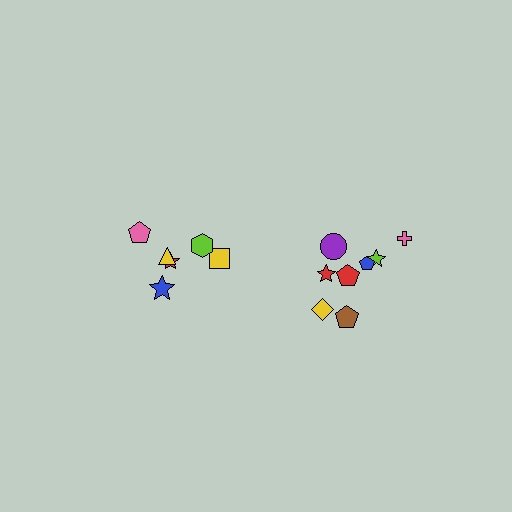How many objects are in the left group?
There are 6 objects.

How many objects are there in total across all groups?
There are 14 objects.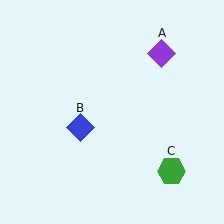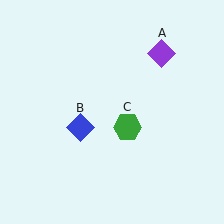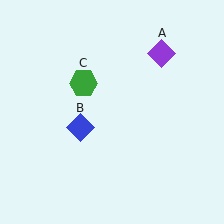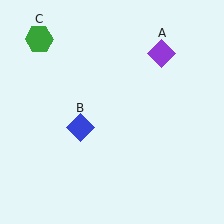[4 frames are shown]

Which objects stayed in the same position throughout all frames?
Purple diamond (object A) and blue diamond (object B) remained stationary.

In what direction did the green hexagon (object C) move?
The green hexagon (object C) moved up and to the left.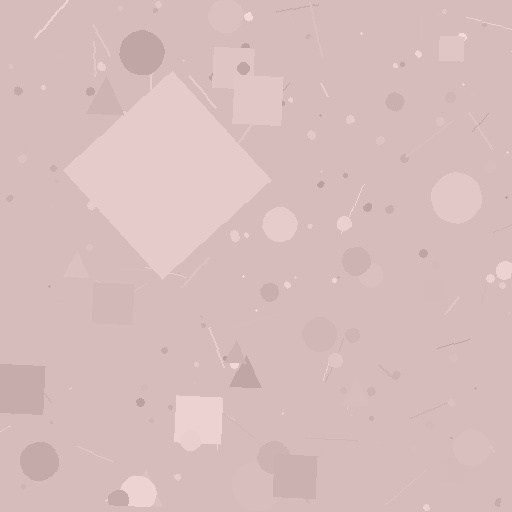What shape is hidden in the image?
A diamond is hidden in the image.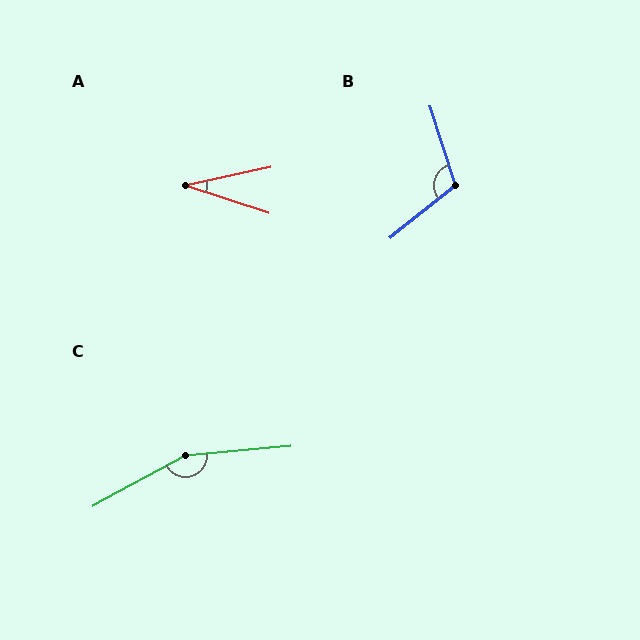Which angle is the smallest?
A, at approximately 30 degrees.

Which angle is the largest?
C, at approximately 157 degrees.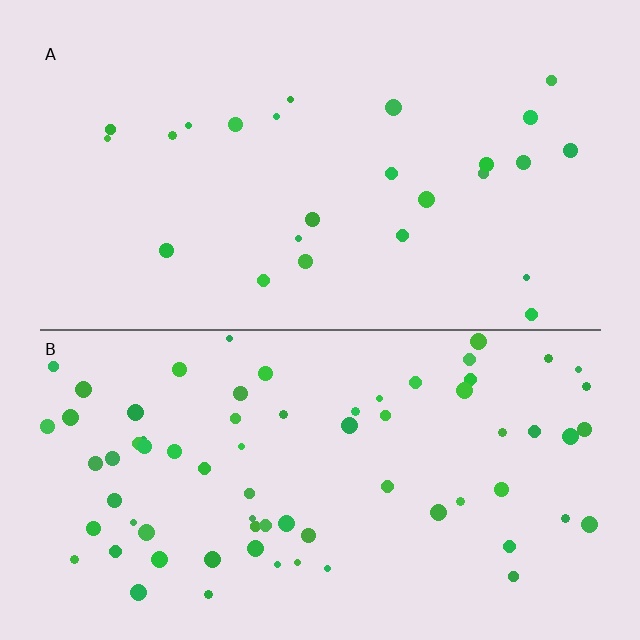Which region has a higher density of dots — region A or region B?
B (the bottom).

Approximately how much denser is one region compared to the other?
Approximately 2.8× — region B over region A.